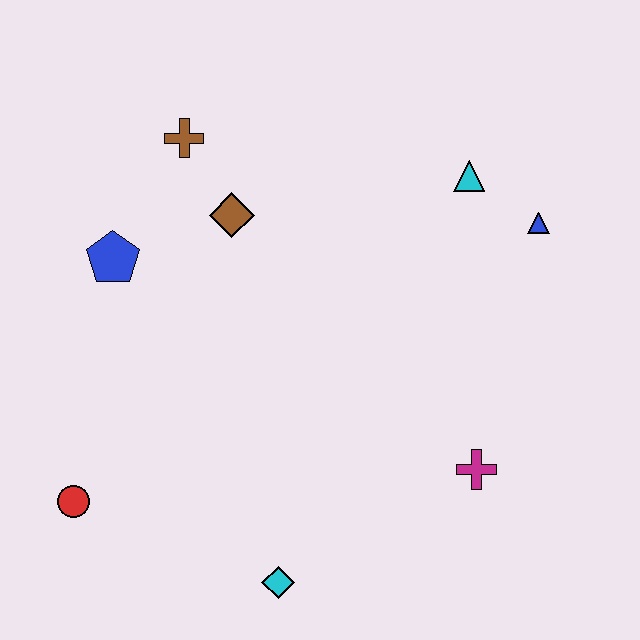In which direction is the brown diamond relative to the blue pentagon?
The brown diamond is to the right of the blue pentagon.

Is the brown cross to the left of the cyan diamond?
Yes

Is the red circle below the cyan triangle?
Yes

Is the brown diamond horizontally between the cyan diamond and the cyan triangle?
No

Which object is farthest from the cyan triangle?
The red circle is farthest from the cyan triangle.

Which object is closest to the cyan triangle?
The blue triangle is closest to the cyan triangle.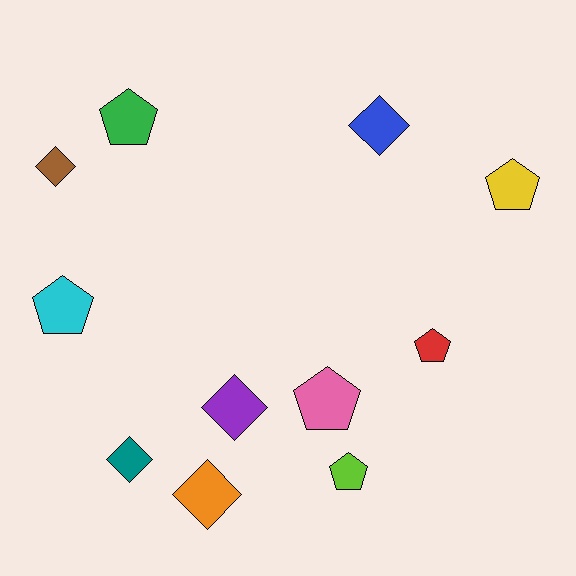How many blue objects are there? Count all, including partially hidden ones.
There is 1 blue object.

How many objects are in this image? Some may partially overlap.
There are 11 objects.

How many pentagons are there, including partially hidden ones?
There are 6 pentagons.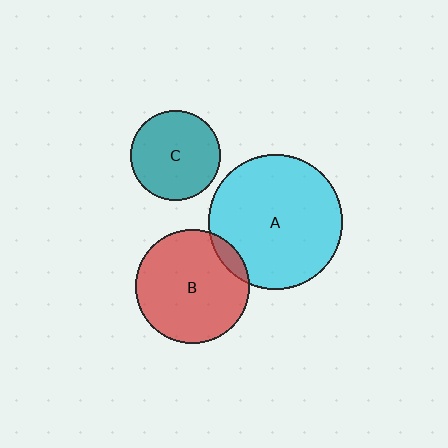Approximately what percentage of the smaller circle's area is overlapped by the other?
Approximately 10%.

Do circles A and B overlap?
Yes.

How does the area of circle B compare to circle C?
Approximately 1.6 times.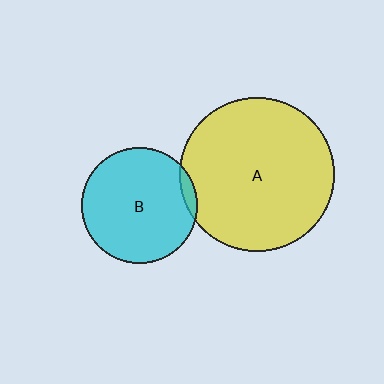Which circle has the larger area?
Circle A (yellow).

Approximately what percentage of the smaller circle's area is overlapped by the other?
Approximately 5%.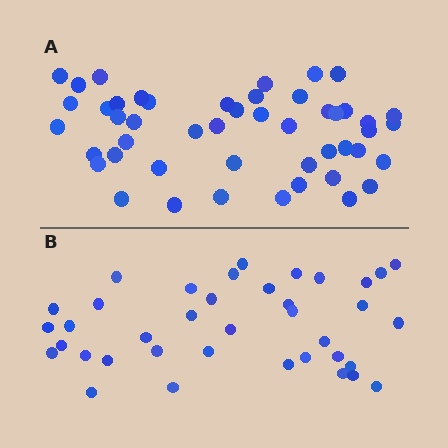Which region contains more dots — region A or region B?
Region A (the top region) has more dots.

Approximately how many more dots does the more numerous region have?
Region A has roughly 10 or so more dots than region B.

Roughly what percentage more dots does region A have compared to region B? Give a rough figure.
About 25% more.